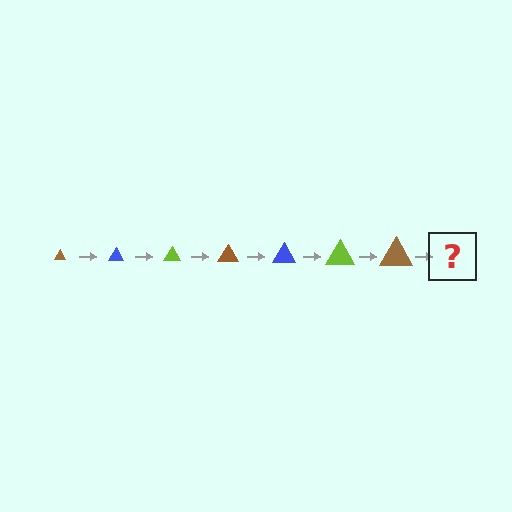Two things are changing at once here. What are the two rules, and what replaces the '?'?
The two rules are that the triangle grows larger each step and the color cycles through brown, blue, and lime. The '?' should be a blue triangle, larger than the previous one.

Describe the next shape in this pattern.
It should be a blue triangle, larger than the previous one.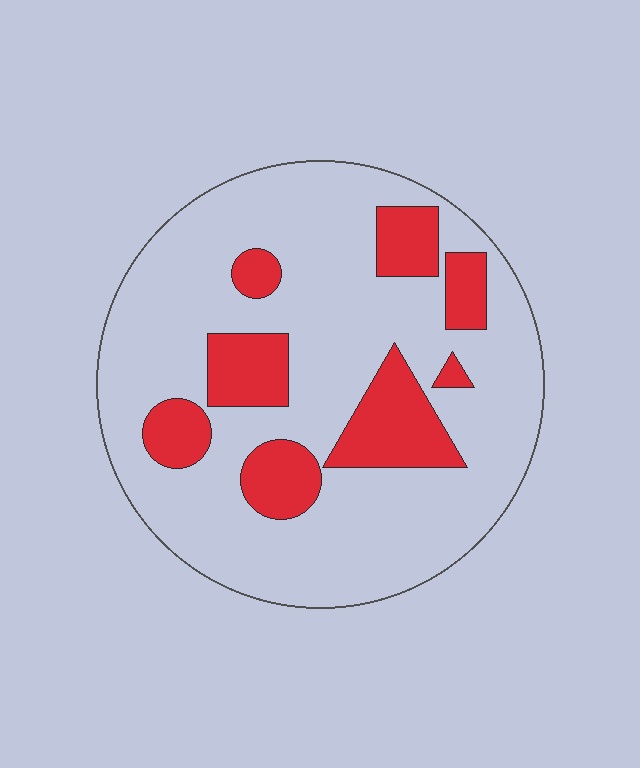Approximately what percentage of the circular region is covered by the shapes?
Approximately 20%.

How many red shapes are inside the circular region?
8.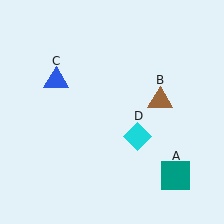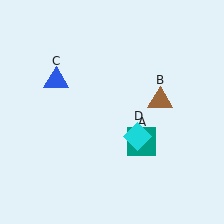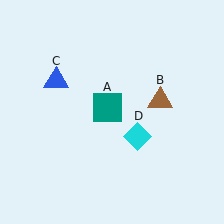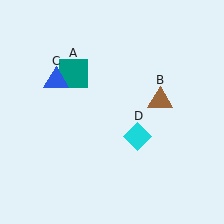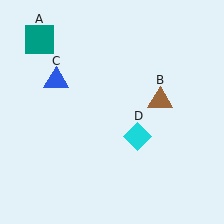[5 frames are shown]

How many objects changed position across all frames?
1 object changed position: teal square (object A).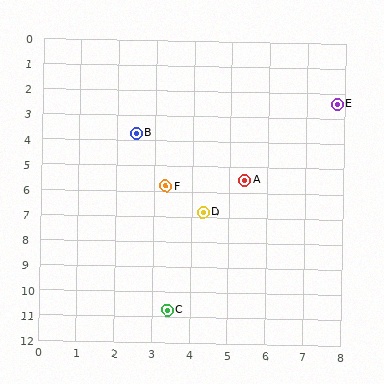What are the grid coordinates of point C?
Point C is at approximately (3.4, 10.7).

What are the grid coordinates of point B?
Point B is at approximately (2.5, 3.7).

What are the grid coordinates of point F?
Point F is at approximately (3.3, 5.8).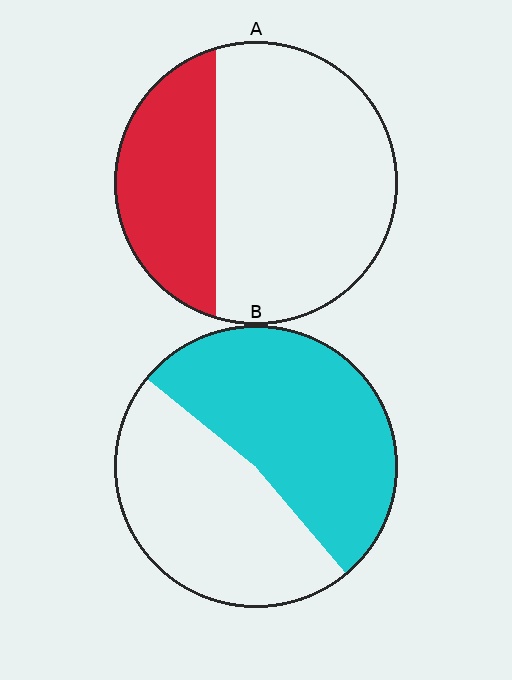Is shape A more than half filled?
No.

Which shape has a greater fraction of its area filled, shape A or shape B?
Shape B.